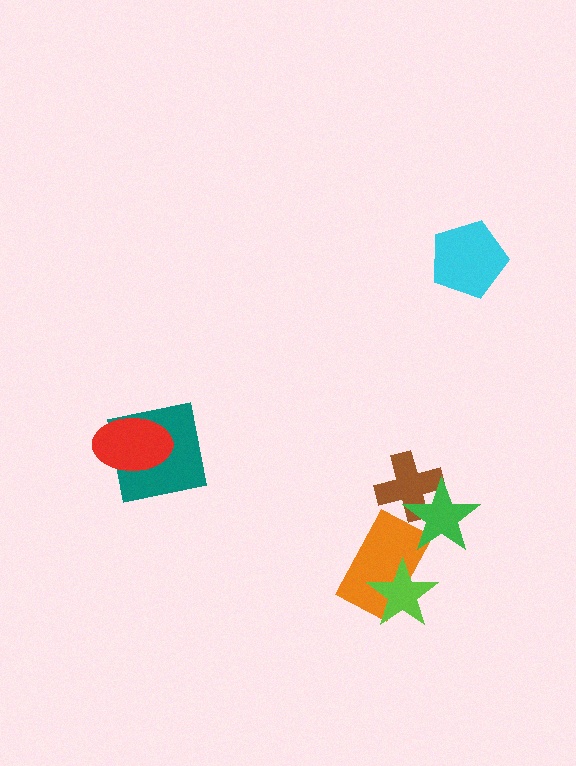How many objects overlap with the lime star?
1 object overlaps with the lime star.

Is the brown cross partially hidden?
Yes, it is partially covered by another shape.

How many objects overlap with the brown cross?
1 object overlaps with the brown cross.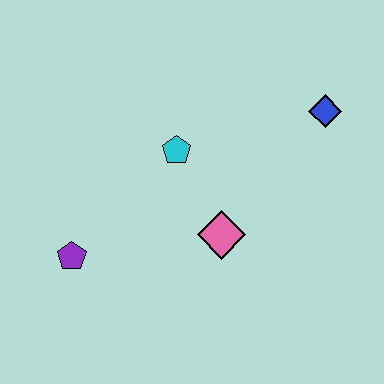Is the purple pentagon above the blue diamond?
No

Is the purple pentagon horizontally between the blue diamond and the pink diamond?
No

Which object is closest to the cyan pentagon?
The pink diamond is closest to the cyan pentagon.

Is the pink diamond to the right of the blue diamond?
No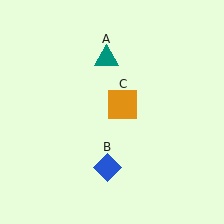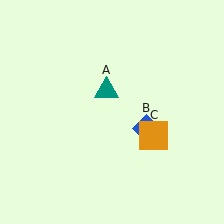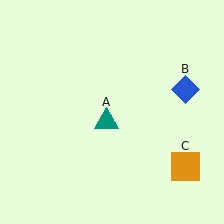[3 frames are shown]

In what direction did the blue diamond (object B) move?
The blue diamond (object B) moved up and to the right.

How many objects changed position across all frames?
3 objects changed position: teal triangle (object A), blue diamond (object B), orange square (object C).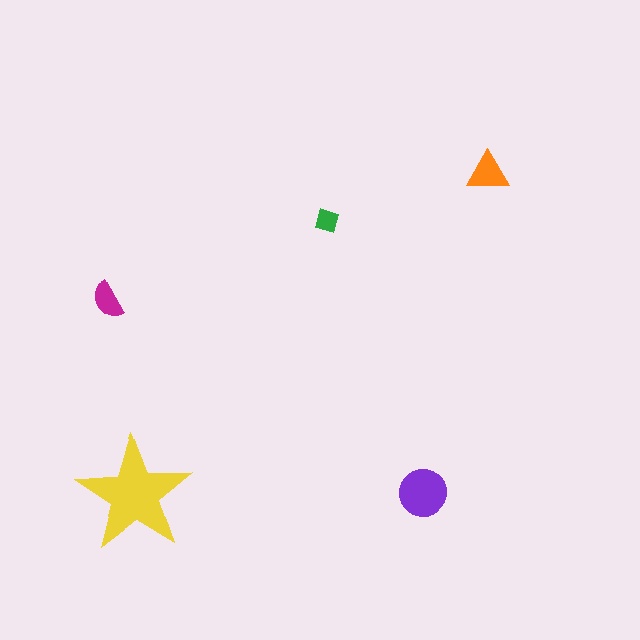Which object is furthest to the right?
The orange triangle is rightmost.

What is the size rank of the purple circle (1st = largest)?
2nd.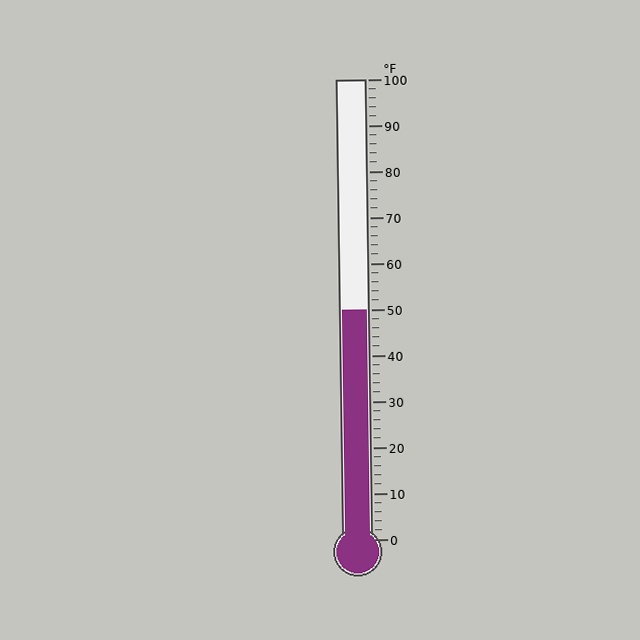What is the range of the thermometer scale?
The thermometer scale ranges from 0°F to 100°F.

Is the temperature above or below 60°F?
The temperature is below 60°F.